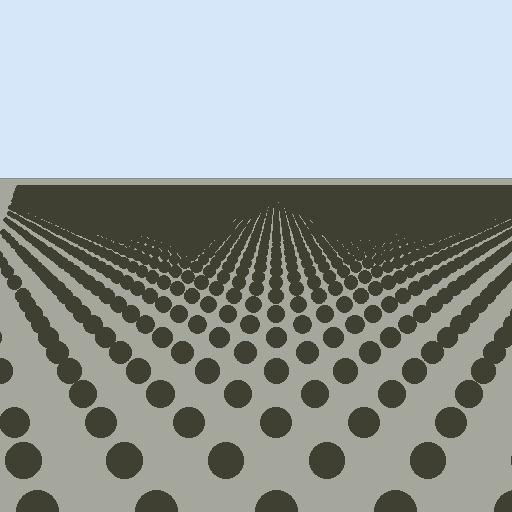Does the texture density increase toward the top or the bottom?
Density increases toward the top.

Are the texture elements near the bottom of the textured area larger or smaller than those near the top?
Larger. Near the bottom, elements are closer to the viewer and appear at a bigger on-screen size.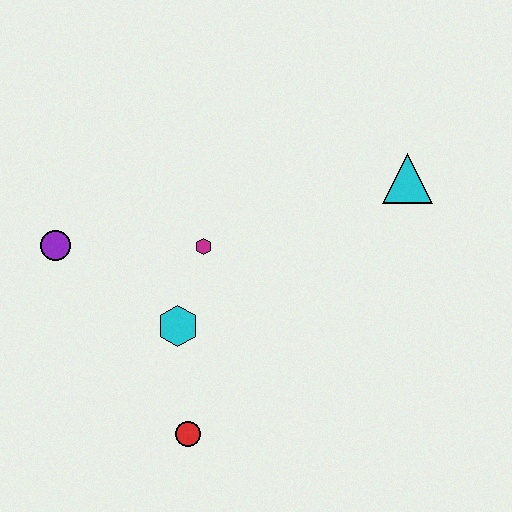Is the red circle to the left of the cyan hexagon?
No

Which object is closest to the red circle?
The cyan hexagon is closest to the red circle.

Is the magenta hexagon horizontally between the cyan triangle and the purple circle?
Yes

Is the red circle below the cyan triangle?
Yes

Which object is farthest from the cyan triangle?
The purple circle is farthest from the cyan triangle.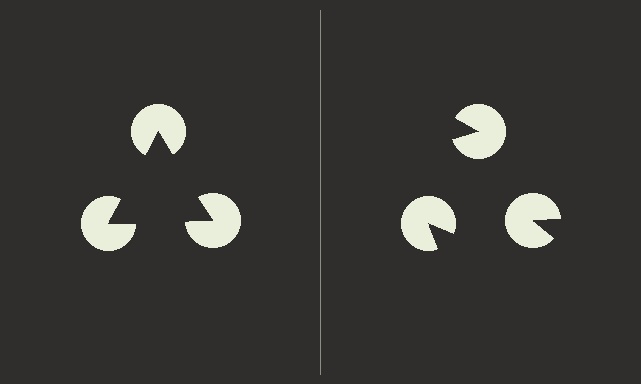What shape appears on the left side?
An illusory triangle.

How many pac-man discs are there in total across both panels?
6 — 3 on each side.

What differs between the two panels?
The pac-man discs are positioned identically on both sides; only the wedge orientations differ. On the left they align to a triangle; on the right they are misaligned.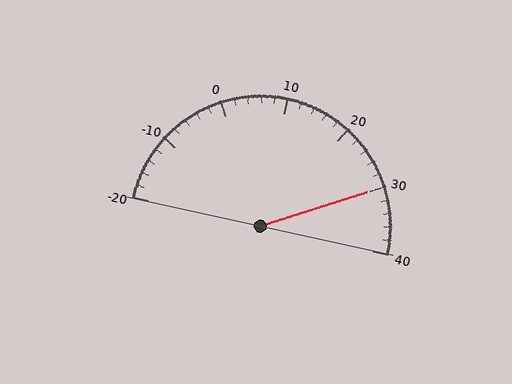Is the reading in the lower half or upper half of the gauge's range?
The reading is in the upper half of the range (-20 to 40).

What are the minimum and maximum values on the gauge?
The gauge ranges from -20 to 40.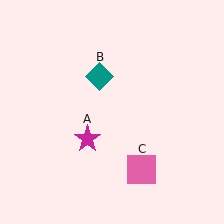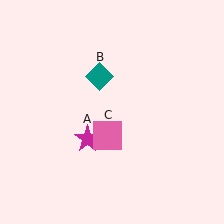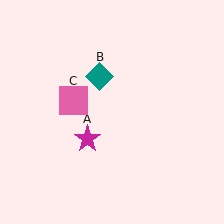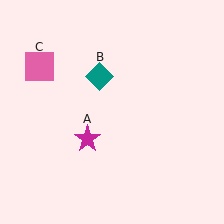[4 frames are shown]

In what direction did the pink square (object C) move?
The pink square (object C) moved up and to the left.